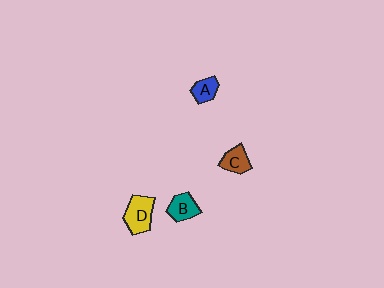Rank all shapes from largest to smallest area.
From largest to smallest: D (yellow), B (teal), C (brown), A (blue).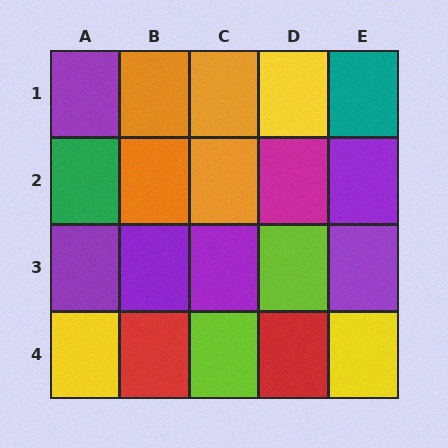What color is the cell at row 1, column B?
Orange.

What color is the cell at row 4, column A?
Yellow.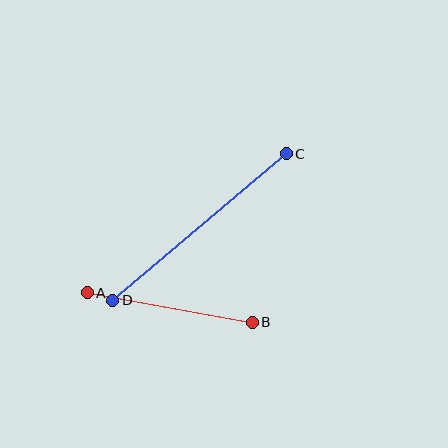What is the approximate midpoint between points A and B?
The midpoint is at approximately (170, 307) pixels.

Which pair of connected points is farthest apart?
Points C and D are farthest apart.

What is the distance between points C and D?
The distance is approximately 227 pixels.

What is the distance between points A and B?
The distance is approximately 168 pixels.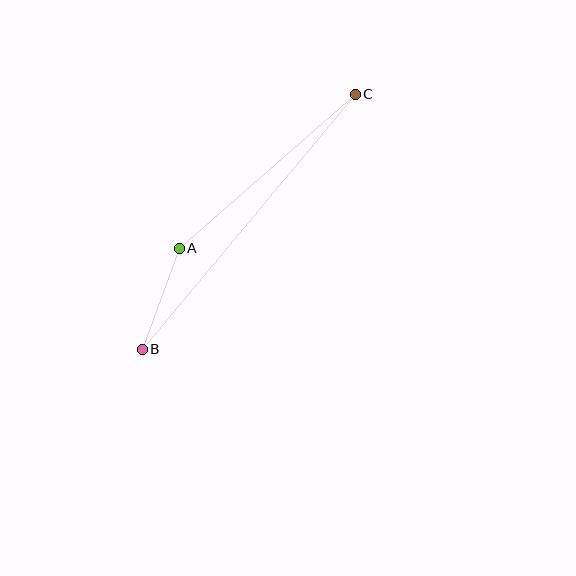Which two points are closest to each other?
Points A and B are closest to each other.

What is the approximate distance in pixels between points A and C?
The distance between A and C is approximately 234 pixels.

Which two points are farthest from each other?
Points B and C are farthest from each other.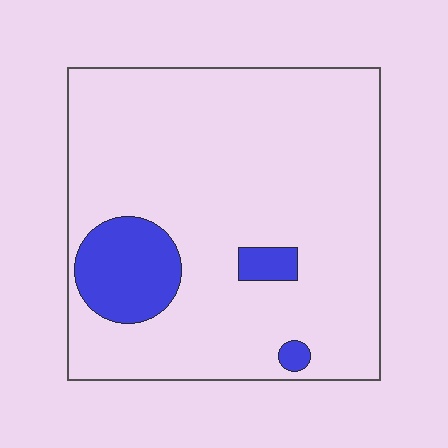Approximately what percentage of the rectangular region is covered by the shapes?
Approximately 10%.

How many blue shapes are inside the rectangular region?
3.